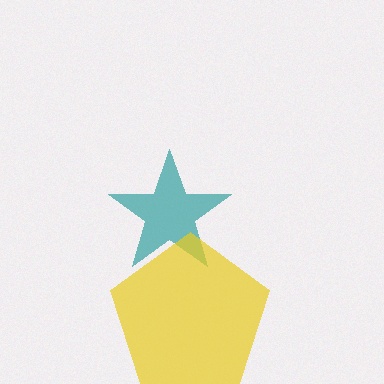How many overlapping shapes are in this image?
There are 2 overlapping shapes in the image.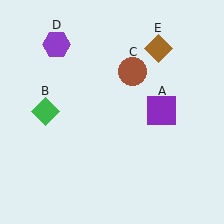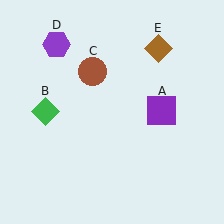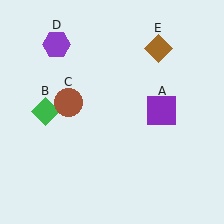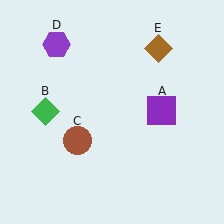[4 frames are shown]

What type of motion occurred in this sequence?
The brown circle (object C) rotated counterclockwise around the center of the scene.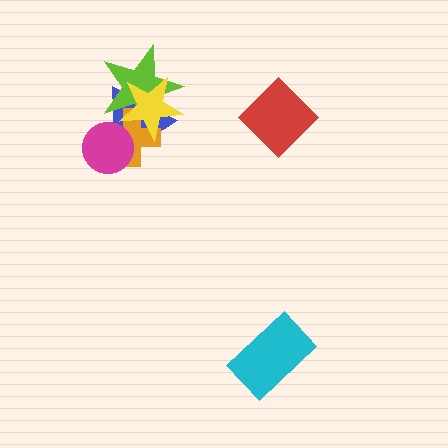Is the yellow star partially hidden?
No, no other shape covers it.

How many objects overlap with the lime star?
3 objects overlap with the lime star.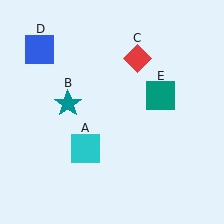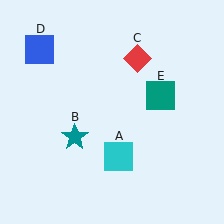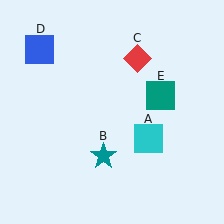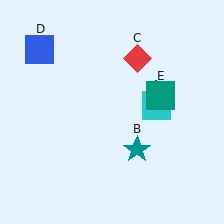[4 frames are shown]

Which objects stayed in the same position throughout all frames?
Red diamond (object C) and blue square (object D) and teal square (object E) remained stationary.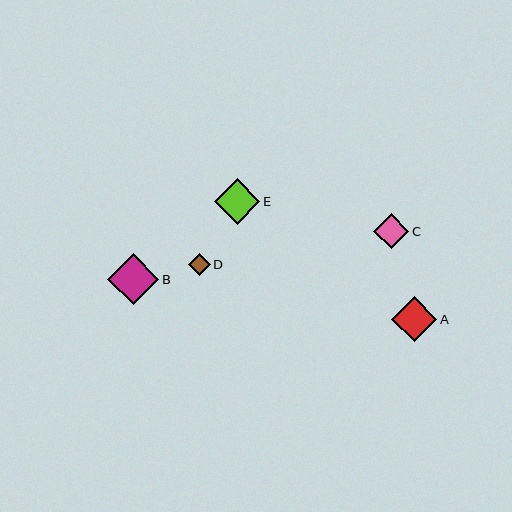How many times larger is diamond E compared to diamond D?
Diamond E is approximately 2.1 times the size of diamond D.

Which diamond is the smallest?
Diamond D is the smallest with a size of approximately 22 pixels.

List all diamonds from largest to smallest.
From largest to smallest: B, A, E, C, D.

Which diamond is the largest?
Diamond B is the largest with a size of approximately 51 pixels.